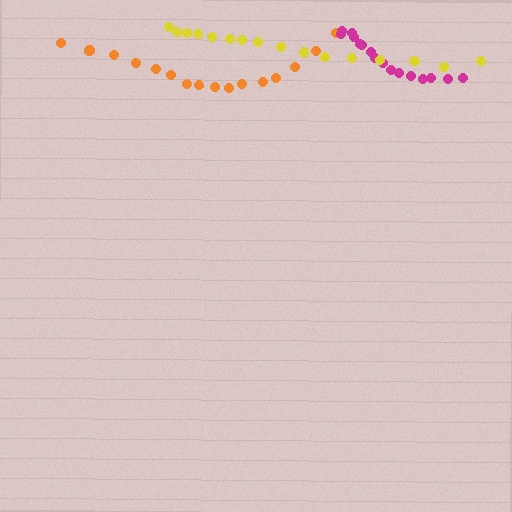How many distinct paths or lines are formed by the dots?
There are 3 distinct paths.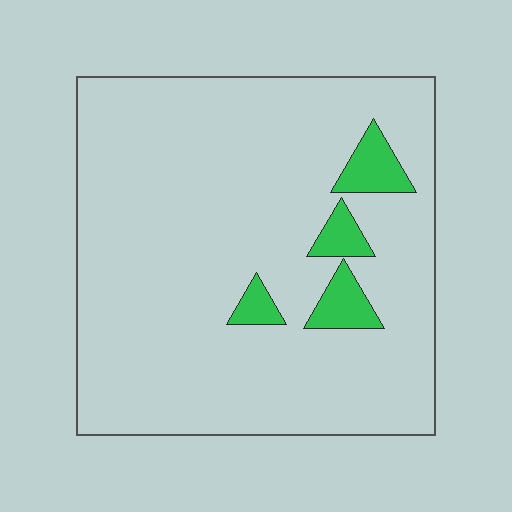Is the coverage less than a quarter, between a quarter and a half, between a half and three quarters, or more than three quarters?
Less than a quarter.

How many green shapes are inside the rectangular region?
4.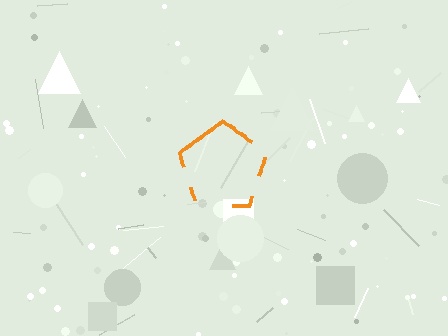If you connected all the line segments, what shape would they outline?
They would outline a pentagon.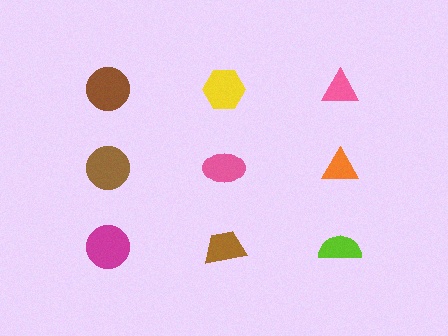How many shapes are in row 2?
3 shapes.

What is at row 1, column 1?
A brown circle.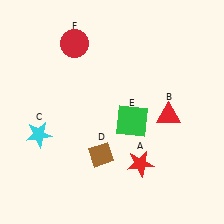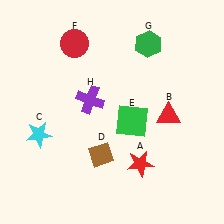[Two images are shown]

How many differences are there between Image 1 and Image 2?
There are 2 differences between the two images.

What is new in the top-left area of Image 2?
A purple cross (H) was added in the top-left area of Image 2.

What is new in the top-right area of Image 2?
A green hexagon (G) was added in the top-right area of Image 2.